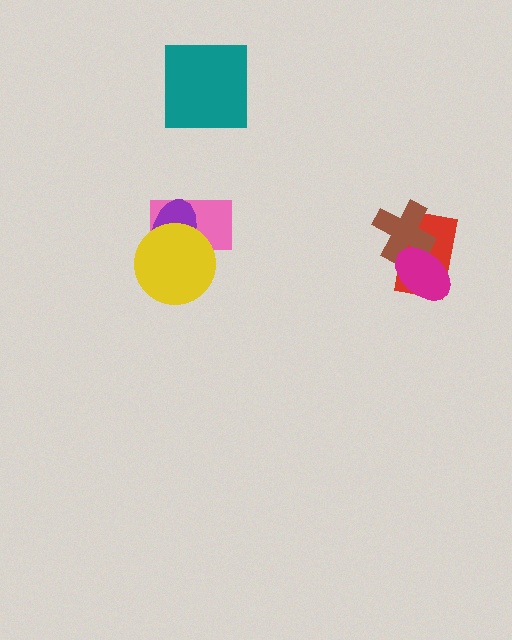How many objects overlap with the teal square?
0 objects overlap with the teal square.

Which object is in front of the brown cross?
The magenta ellipse is in front of the brown cross.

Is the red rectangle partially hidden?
Yes, it is partially covered by another shape.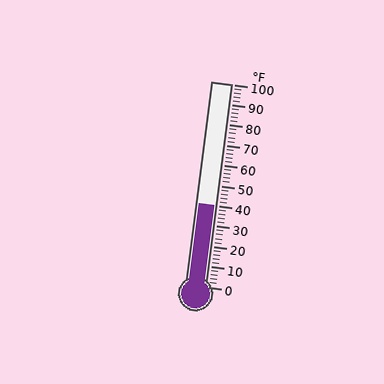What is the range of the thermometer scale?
The thermometer scale ranges from 0°F to 100°F.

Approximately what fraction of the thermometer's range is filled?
The thermometer is filled to approximately 40% of its range.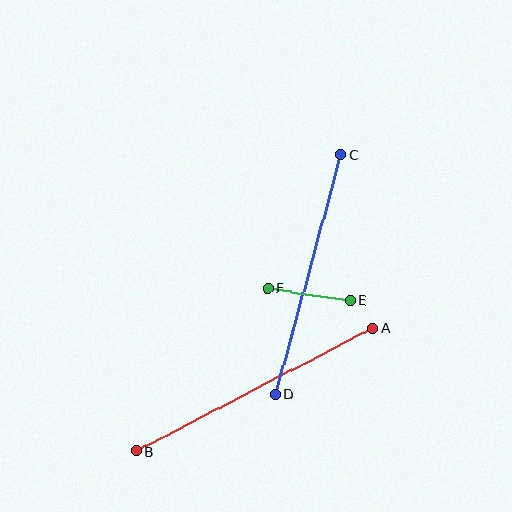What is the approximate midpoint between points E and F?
The midpoint is at approximately (309, 295) pixels.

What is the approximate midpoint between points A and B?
The midpoint is at approximately (255, 390) pixels.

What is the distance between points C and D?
The distance is approximately 248 pixels.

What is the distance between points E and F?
The distance is approximately 84 pixels.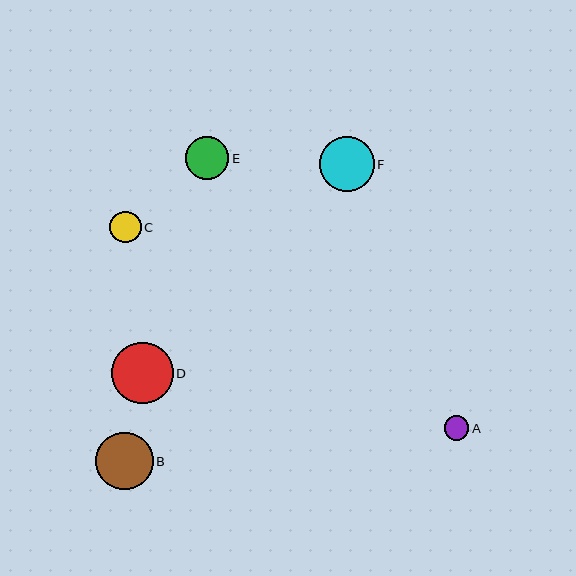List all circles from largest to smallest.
From largest to smallest: D, B, F, E, C, A.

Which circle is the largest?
Circle D is the largest with a size of approximately 62 pixels.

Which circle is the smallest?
Circle A is the smallest with a size of approximately 25 pixels.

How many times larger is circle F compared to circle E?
Circle F is approximately 1.3 times the size of circle E.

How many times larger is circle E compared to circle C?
Circle E is approximately 1.4 times the size of circle C.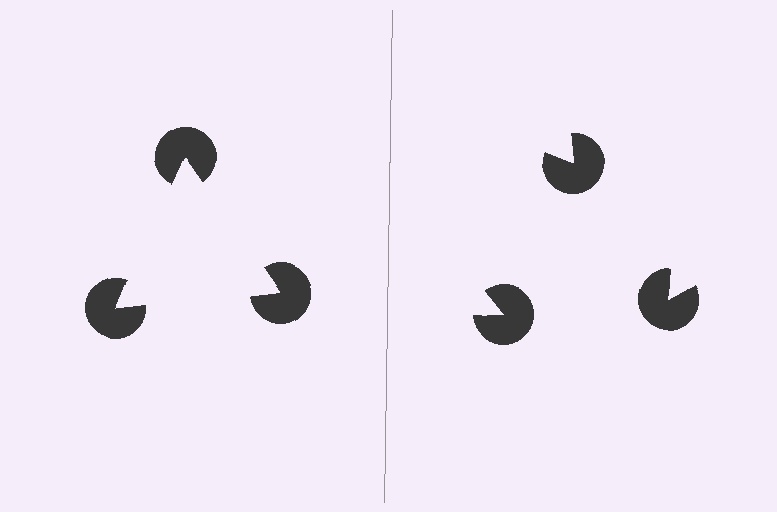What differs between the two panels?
The pac-man discs are positioned identically on both sides; only the wedge orientations differ. On the left they align to a triangle; on the right they are misaligned.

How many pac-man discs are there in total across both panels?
6 — 3 on each side.